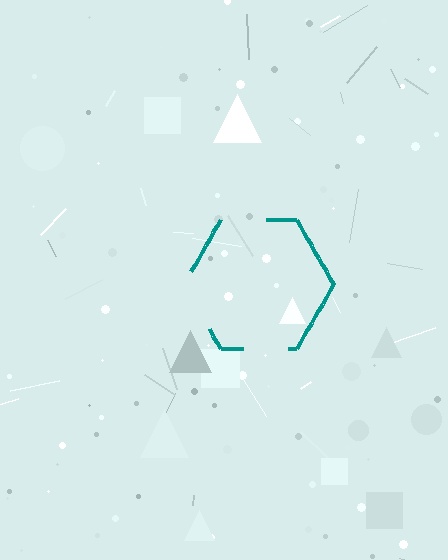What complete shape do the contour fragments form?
The contour fragments form a hexagon.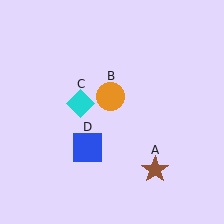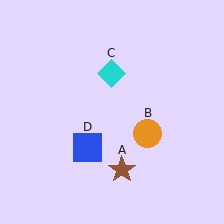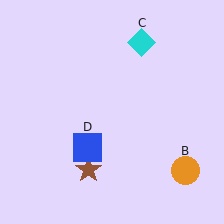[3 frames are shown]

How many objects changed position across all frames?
3 objects changed position: brown star (object A), orange circle (object B), cyan diamond (object C).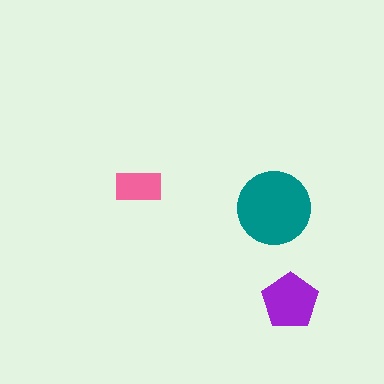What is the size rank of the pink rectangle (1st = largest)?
3rd.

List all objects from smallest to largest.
The pink rectangle, the purple pentagon, the teal circle.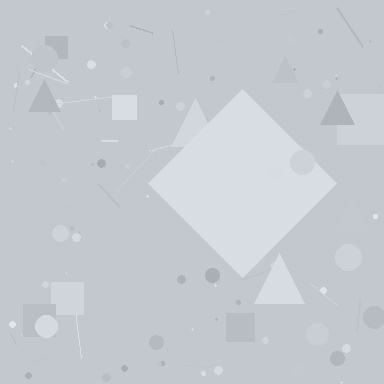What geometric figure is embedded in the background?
A diamond is embedded in the background.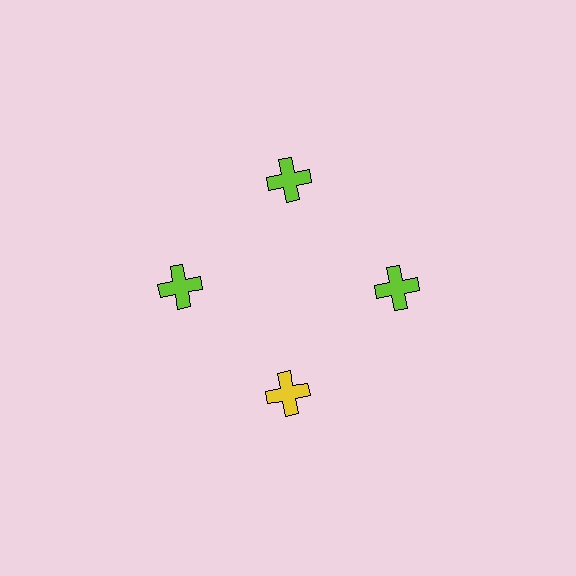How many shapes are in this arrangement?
There are 4 shapes arranged in a ring pattern.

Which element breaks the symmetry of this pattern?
The yellow cross at roughly the 6 o'clock position breaks the symmetry. All other shapes are lime crosses.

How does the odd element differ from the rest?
It has a different color: yellow instead of lime.